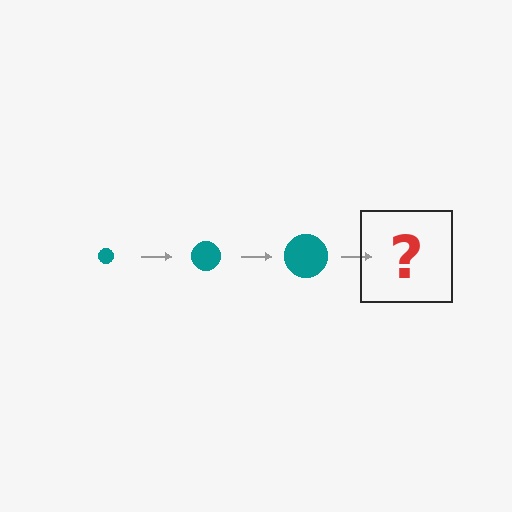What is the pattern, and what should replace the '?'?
The pattern is that the circle gets progressively larger each step. The '?' should be a teal circle, larger than the previous one.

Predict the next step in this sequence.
The next step is a teal circle, larger than the previous one.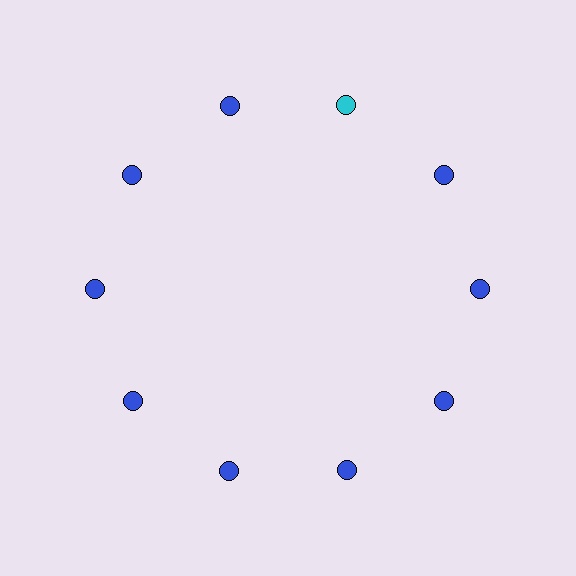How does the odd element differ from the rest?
It has a different color: cyan instead of blue.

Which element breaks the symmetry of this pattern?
The cyan circle at roughly the 1 o'clock position breaks the symmetry. All other shapes are blue circles.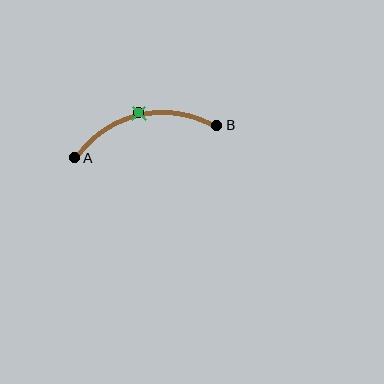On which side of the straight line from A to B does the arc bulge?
The arc bulges above the straight line connecting A and B.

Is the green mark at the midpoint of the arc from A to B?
Yes. The green mark lies on the arc at equal arc-length from both A and B — it is the arc midpoint.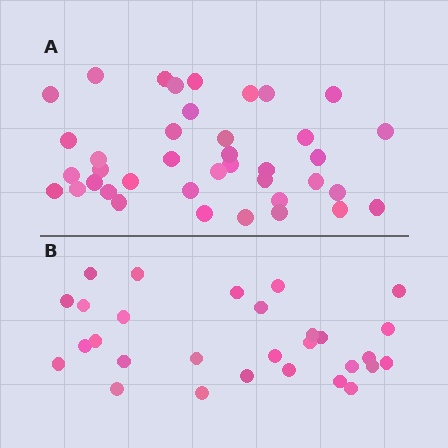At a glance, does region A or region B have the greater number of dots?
Region A (the top region) has more dots.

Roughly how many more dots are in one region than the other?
Region A has roughly 10 or so more dots than region B.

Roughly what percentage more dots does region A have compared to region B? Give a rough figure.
About 35% more.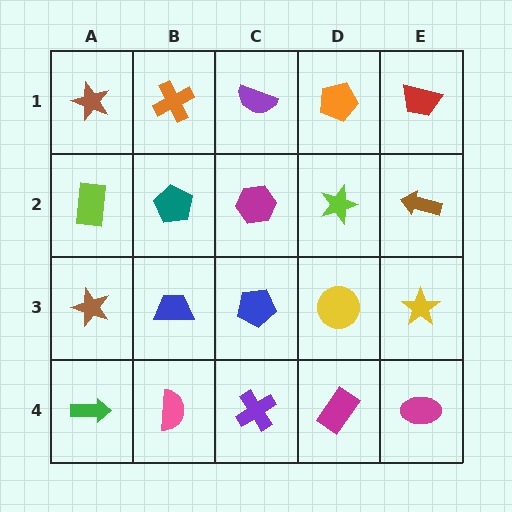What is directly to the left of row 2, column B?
A lime rectangle.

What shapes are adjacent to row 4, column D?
A yellow circle (row 3, column D), a purple cross (row 4, column C), a magenta ellipse (row 4, column E).